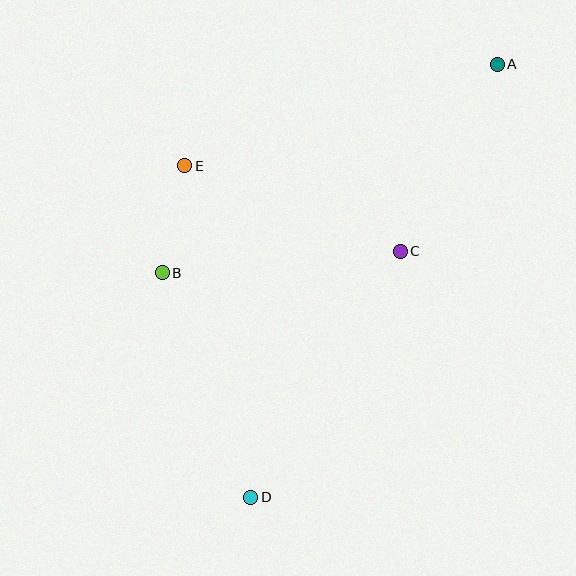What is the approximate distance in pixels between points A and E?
The distance between A and E is approximately 329 pixels.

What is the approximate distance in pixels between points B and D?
The distance between B and D is approximately 241 pixels.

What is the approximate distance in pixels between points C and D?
The distance between C and D is approximately 287 pixels.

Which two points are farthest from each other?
Points A and D are farthest from each other.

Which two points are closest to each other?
Points B and E are closest to each other.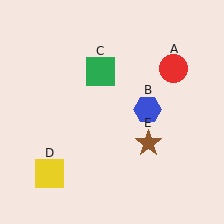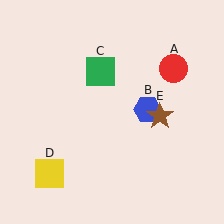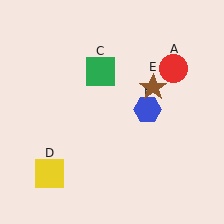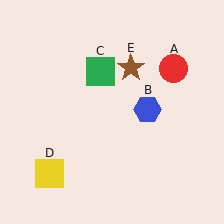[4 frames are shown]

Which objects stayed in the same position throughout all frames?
Red circle (object A) and blue hexagon (object B) and green square (object C) and yellow square (object D) remained stationary.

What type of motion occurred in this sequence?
The brown star (object E) rotated counterclockwise around the center of the scene.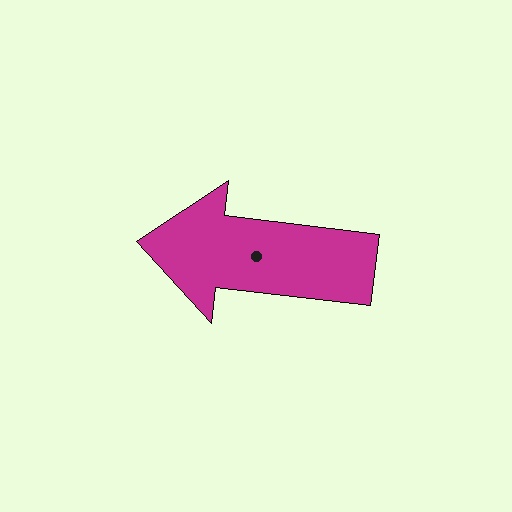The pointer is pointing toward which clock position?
Roughly 9 o'clock.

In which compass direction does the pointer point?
West.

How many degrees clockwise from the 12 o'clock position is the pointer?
Approximately 277 degrees.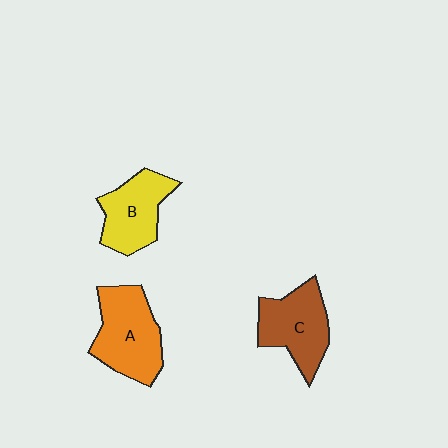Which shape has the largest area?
Shape A (orange).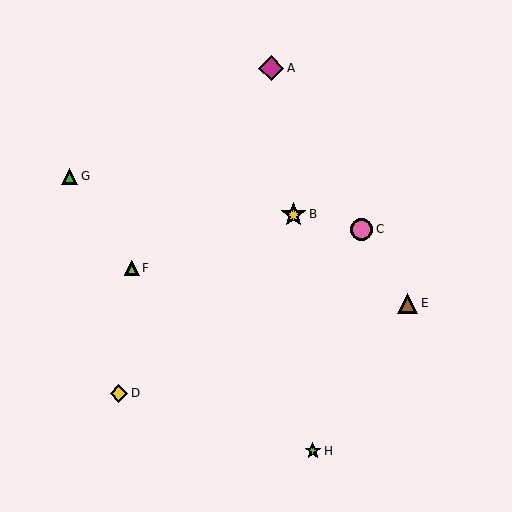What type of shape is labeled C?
Shape C is a pink circle.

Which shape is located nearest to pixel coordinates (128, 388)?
The yellow diamond (labeled D) at (119, 393) is nearest to that location.